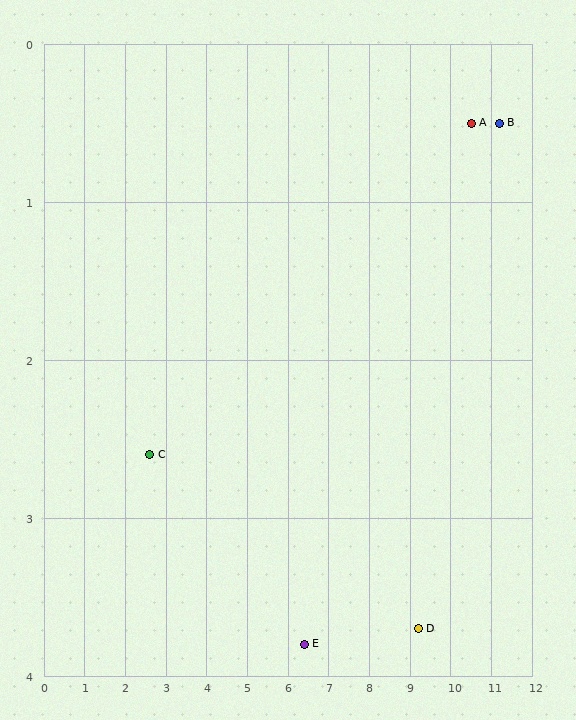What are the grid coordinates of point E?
Point E is at approximately (6.4, 3.8).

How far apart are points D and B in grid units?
Points D and B are about 3.8 grid units apart.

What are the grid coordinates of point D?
Point D is at approximately (9.2, 3.7).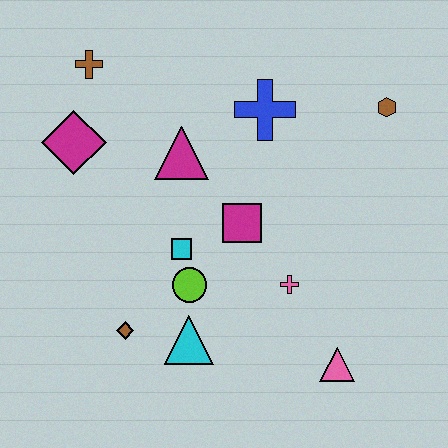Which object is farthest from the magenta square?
The brown cross is farthest from the magenta square.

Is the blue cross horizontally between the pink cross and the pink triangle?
No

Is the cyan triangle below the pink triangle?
No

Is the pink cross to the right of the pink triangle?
No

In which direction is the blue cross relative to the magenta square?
The blue cross is above the magenta square.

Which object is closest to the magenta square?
The cyan square is closest to the magenta square.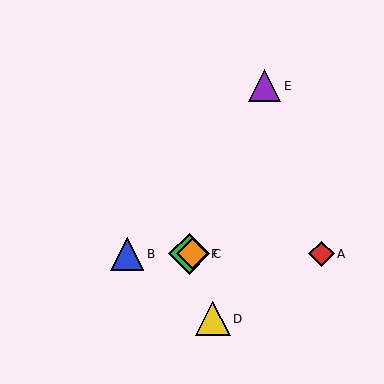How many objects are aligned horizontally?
4 objects (A, B, C, F) are aligned horizontally.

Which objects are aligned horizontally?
Objects A, B, C, F are aligned horizontally.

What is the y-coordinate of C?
Object C is at y≈254.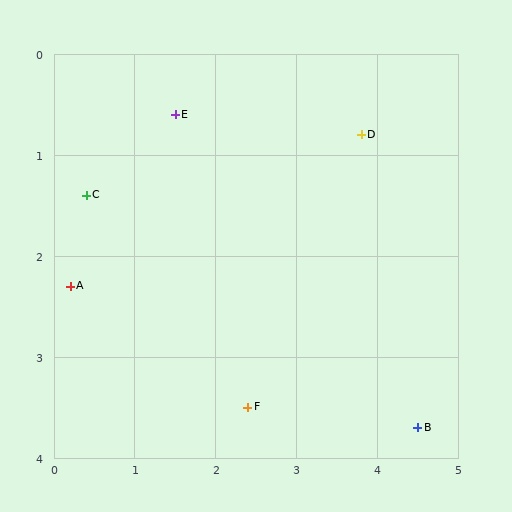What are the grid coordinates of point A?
Point A is at approximately (0.2, 2.3).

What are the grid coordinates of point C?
Point C is at approximately (0.4, 1.4).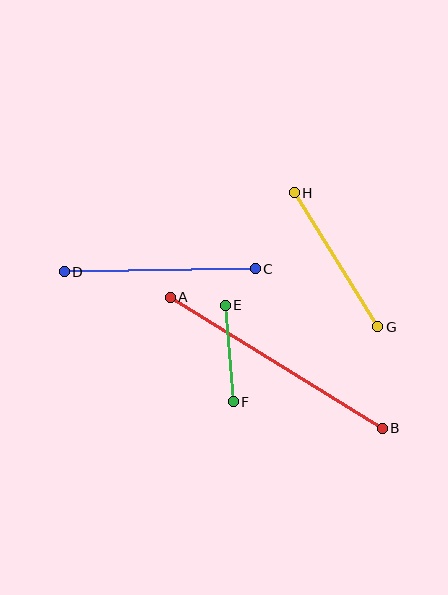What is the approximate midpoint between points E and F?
The midpoint is at approximately (229, 354) pixels.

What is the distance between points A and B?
The distance is approximately 249 pixels.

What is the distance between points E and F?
The distance is approximately 97 pixels.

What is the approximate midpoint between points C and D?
The midpoint is at approximately (160, 270) pixels.